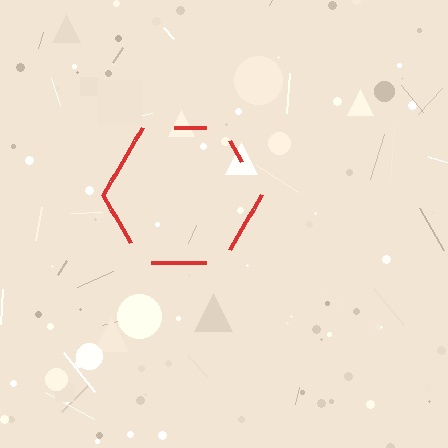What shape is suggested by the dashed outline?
The dashed outline suggests a hexagon.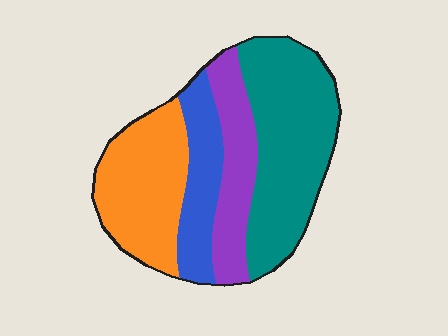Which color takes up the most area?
Teal, at roughly 40%.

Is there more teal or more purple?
Teal.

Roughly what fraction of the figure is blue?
Blue takes up less than a quarter of the figure.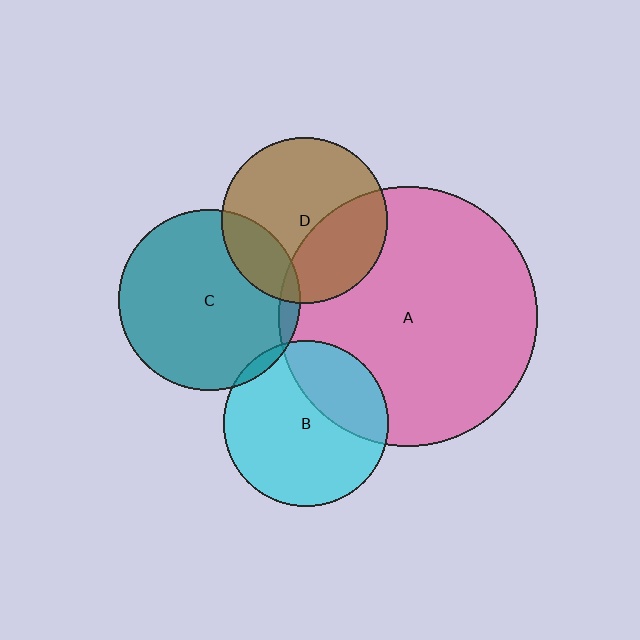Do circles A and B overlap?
Yes.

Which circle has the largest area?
Circle A (pink).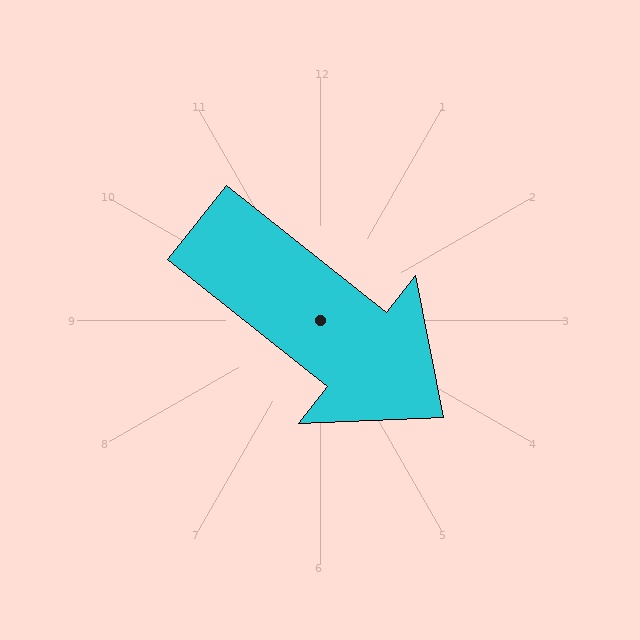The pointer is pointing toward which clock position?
Roughly 4 o'clock.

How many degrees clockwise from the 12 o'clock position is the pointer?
Approximately 128 degrees.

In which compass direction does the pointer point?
Southeast.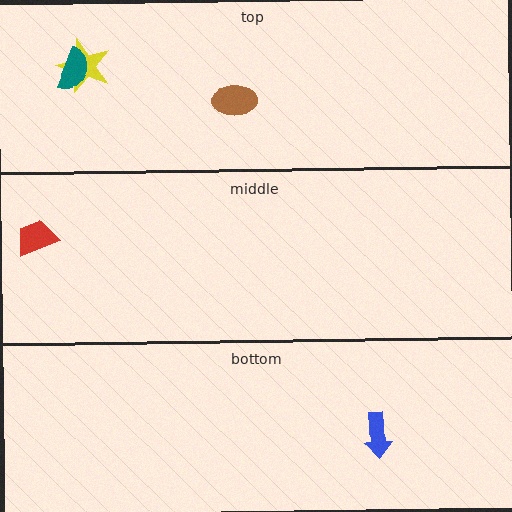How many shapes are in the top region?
3.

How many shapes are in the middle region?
1.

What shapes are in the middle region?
The red trapezoid.